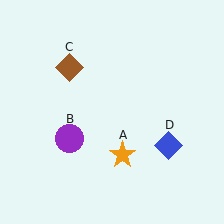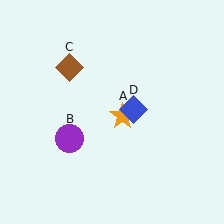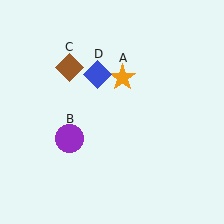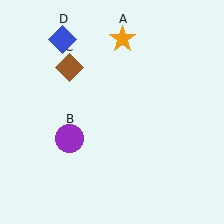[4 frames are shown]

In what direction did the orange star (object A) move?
The orange star (object A) moved up.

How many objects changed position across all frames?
2 objects changed position: orange star (object A), blue diamond (object D).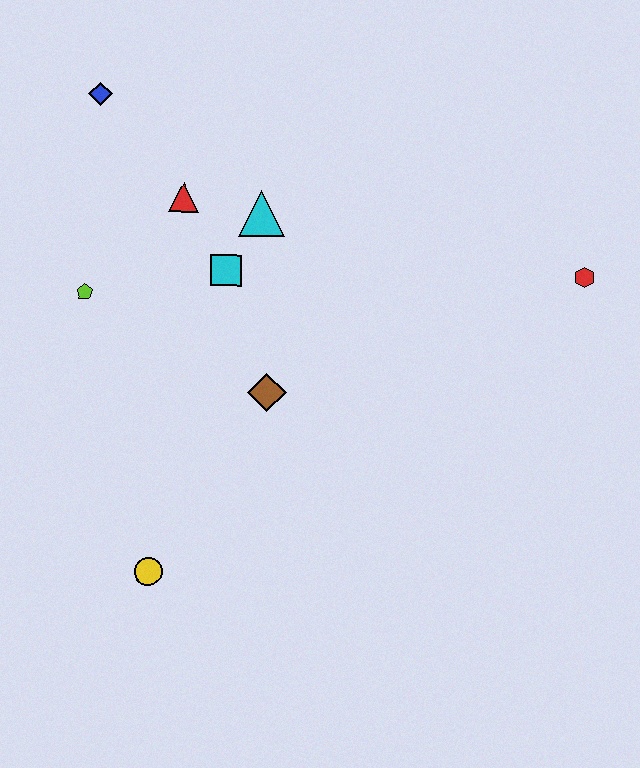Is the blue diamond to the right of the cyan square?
No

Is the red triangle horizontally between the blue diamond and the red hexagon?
Yes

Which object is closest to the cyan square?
The cyan triangle is closest to the cyan square.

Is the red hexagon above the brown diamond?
Yes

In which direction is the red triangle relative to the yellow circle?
The red triangle is above the yellow circle.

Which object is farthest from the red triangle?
The red hexagon is farthest from the red triangle.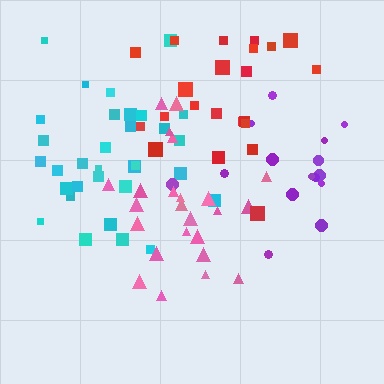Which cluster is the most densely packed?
Cyan.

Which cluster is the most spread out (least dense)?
Purple.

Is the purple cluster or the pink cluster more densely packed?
Pink.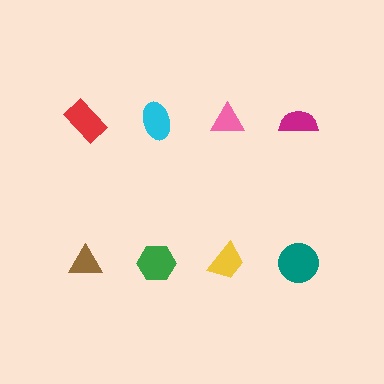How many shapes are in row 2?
4 shapes.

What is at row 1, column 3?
A pink triangle.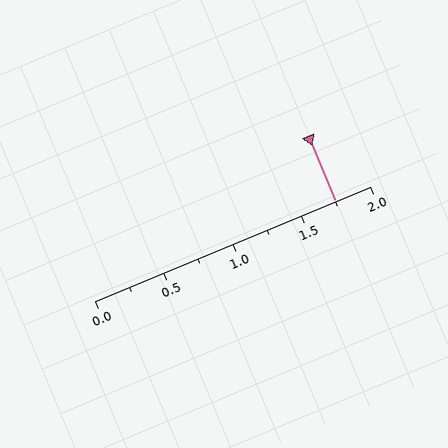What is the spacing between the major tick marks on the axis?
The major ticks are spaced 0.5 apart.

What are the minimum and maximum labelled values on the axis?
The axis runs from 0.0 to 2.0.